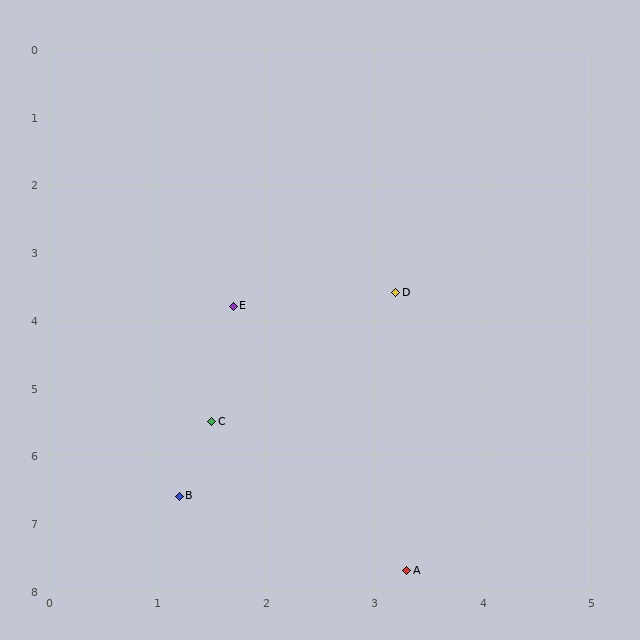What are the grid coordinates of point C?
Point C is at approximately (1.5, 5.5).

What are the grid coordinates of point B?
Point B is at approximately (1.2, 6.6).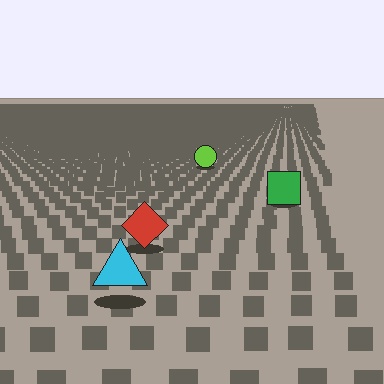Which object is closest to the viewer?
The cyan triangle is closest. The texture marks near it are larger and more spread out.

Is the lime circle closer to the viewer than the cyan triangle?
No. The cyan triangle is closer — you can tell from the texture gradient: the ground texture is coarser near it.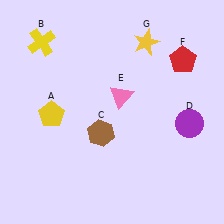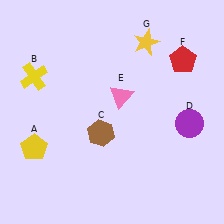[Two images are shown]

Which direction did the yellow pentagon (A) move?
The yellow pentagon (A) moved down.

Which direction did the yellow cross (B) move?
The yellow cross (B) moved down.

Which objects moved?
The objects that moved are: the yellow pentagon (A), the yellow cross (B).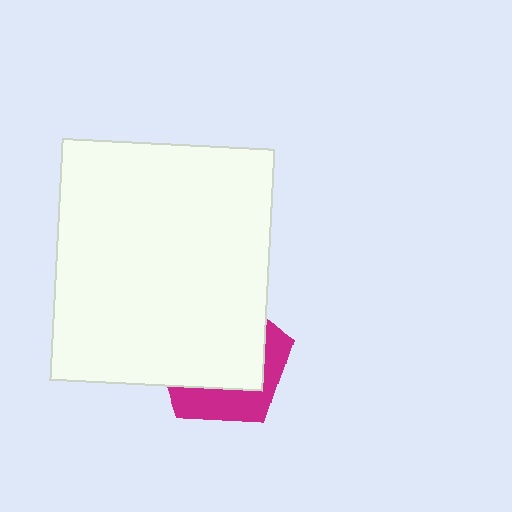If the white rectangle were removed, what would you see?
You would see the complete magenta pentagon.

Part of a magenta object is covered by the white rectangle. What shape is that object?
It is a pentagon.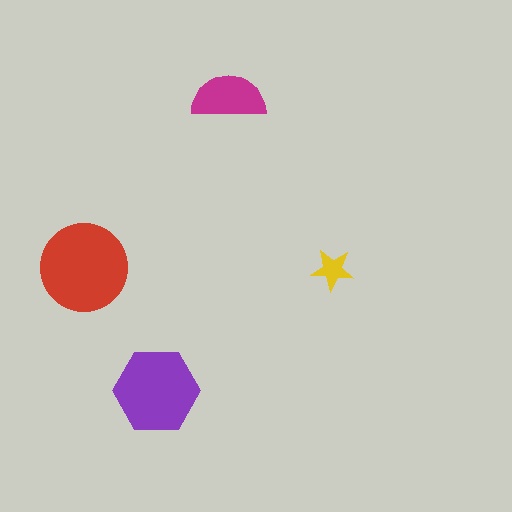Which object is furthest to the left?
The red circle is leftmost.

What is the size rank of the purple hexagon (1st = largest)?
2nd.